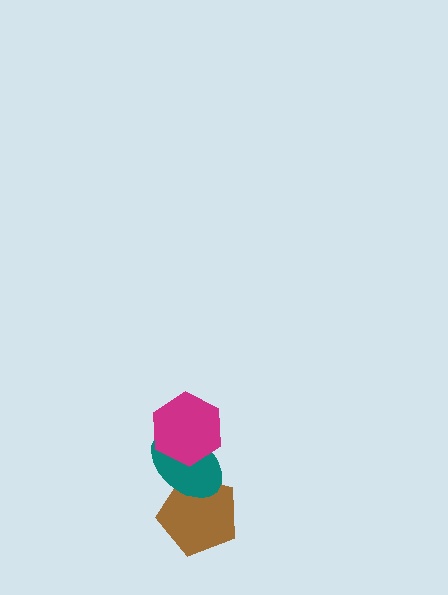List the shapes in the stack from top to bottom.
From top to bottom: the magenta hexagon, the teal ellipse, the brown pentagon.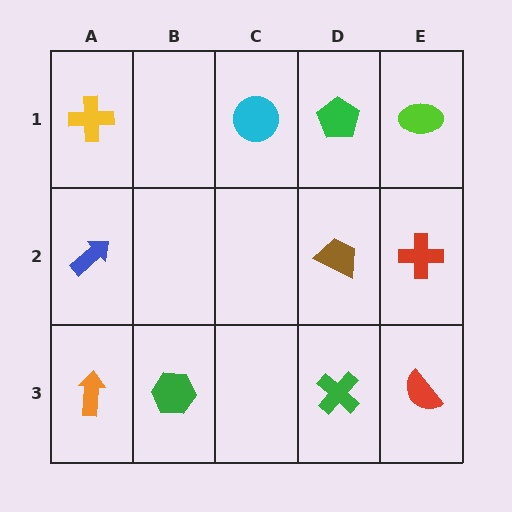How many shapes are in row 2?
3 shapes.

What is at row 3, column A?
An orange arrow.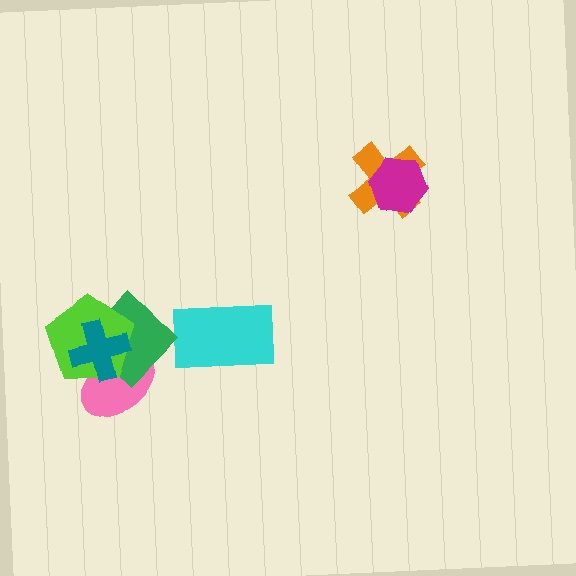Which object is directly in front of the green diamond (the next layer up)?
The lime pentagon is directly in front of the green diamond.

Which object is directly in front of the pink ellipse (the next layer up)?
The green diamond is directly in front of the pink ellipse.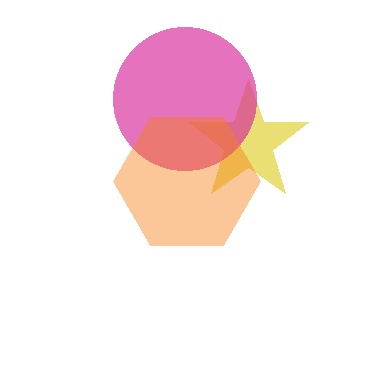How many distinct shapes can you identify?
There are 3 distinct shapes: a yellow star, a magenta circle, an orange hexagon.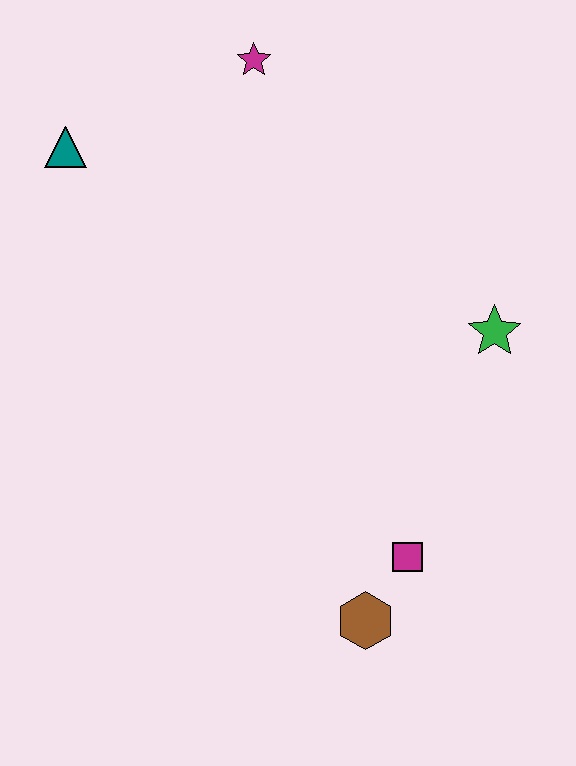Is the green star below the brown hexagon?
No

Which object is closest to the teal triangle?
The magenta star is closest to the teal triangle.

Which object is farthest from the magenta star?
The brown hexagon is farthest from the magenta star.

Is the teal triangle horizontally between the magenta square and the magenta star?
No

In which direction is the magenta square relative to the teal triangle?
The magenta square is below the teal triangle.